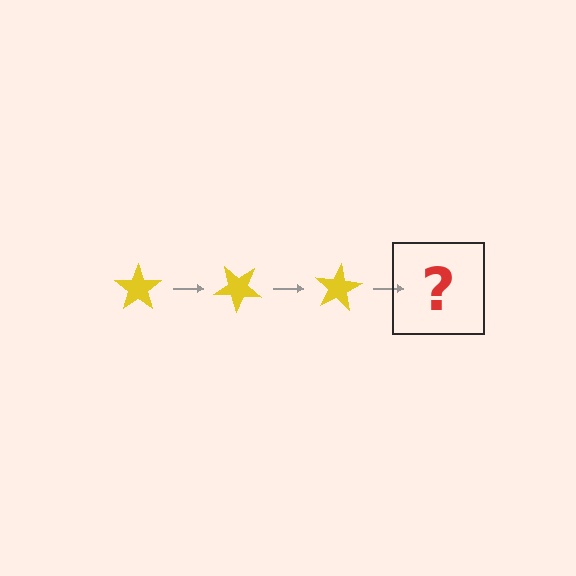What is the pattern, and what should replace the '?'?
The pattern is that the star rotates 40 degrees each step. The '?' should be a yellow star rotated 120 degrees.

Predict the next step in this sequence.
The next step is a yellow star rotated 120 degrees.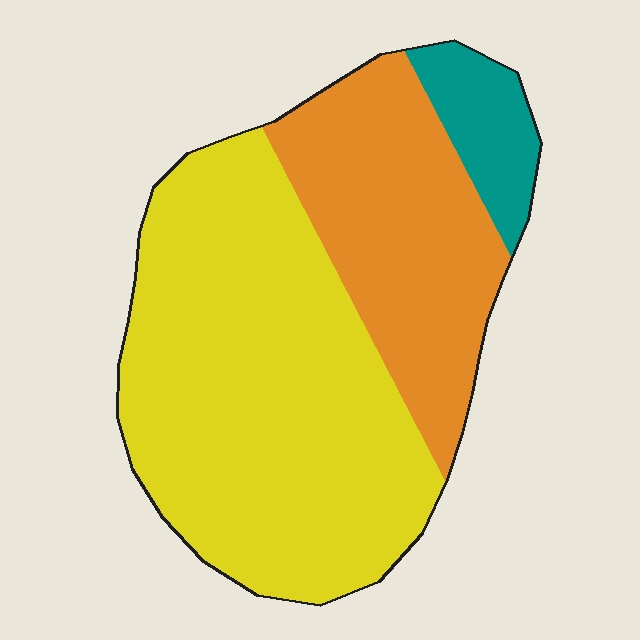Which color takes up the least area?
Teal, at roughly 10%.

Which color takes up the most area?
Yellow, at roughly 60%.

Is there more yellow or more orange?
Yellow.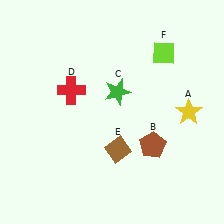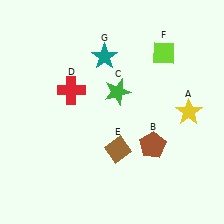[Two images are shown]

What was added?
A teal star (G) was added in Image 2.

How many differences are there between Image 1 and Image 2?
There is 1 difference between the two images.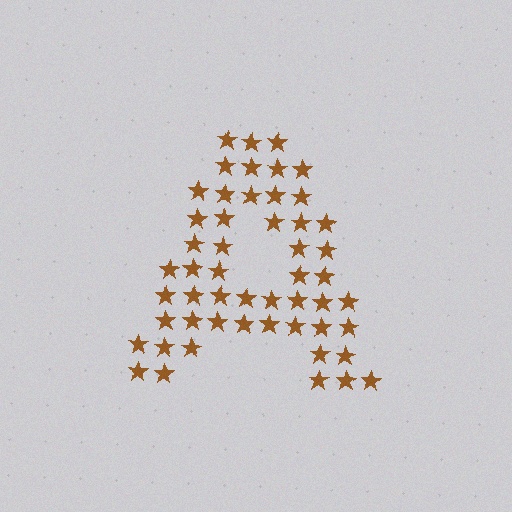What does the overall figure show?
The overall figure shows the letter A.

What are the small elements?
The small elements are stars.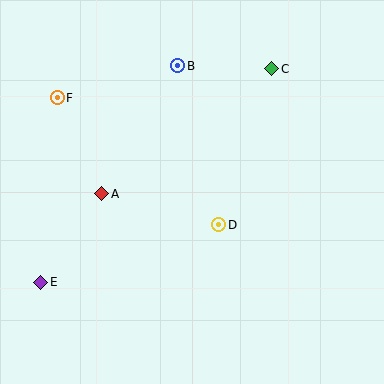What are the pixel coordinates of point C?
Point C is at (272, 69).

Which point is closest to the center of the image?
Point D at (219, 225) is closest to the center.